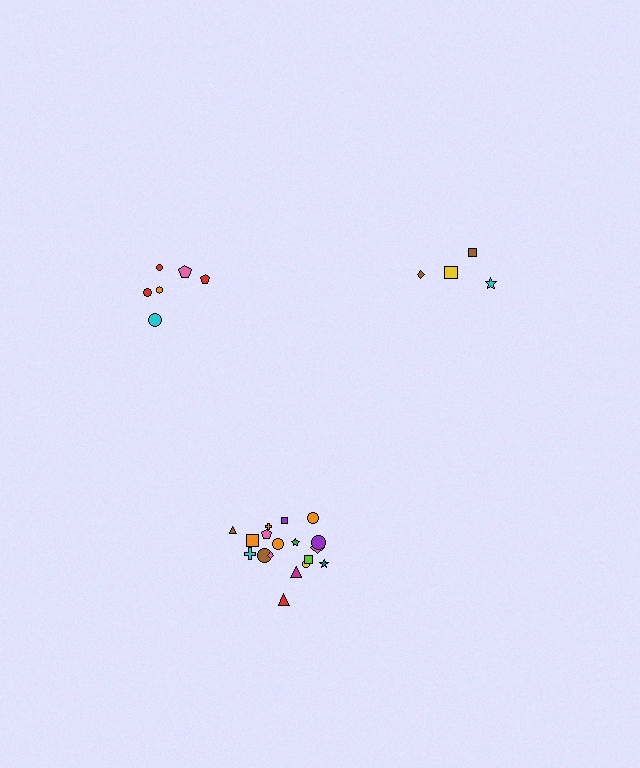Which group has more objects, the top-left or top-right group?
The top-left group.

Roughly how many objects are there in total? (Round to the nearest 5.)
Roughly 30 objects in total.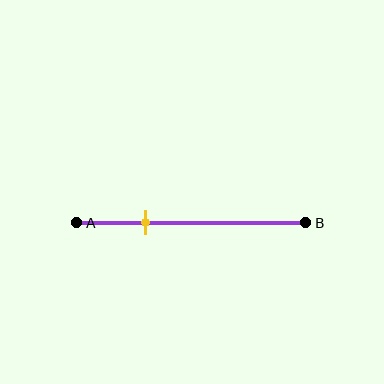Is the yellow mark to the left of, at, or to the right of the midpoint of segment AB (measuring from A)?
The yellow mark is to the left of the midpoint of segment AB.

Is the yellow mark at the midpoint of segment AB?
No, the mark is at about 30% from A, not at the 50% midpoint.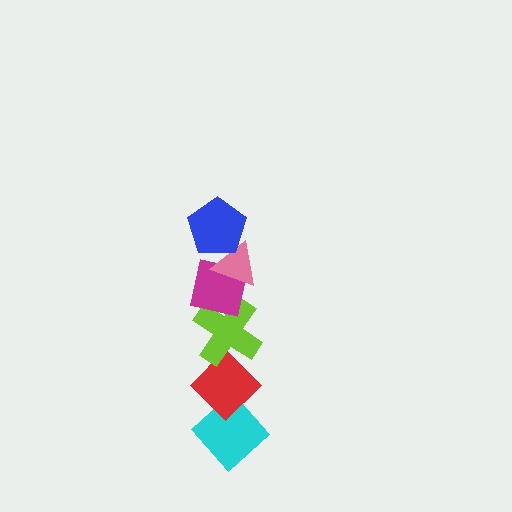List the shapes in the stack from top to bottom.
From top to bottom: the blue pentagon, the pink triangle, the magenta square, the lime cross, the red diamond, the cyan diamond.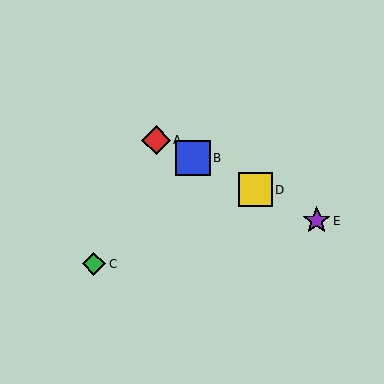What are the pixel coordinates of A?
Object A is at (156, 140).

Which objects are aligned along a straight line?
Objects A, B, D, E are aligned along a straight line.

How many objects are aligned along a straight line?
4 objects (A, B, D, E) are aligned along a straight line.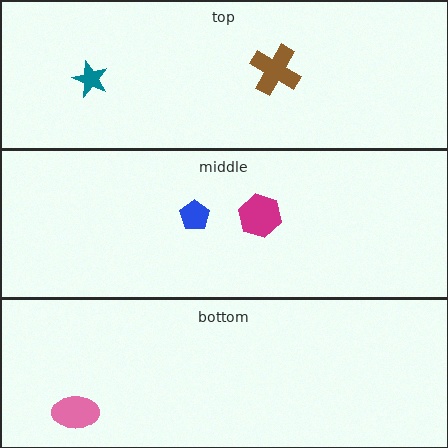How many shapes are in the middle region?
2.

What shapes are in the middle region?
The blue pentagon, the magenta hexagon.